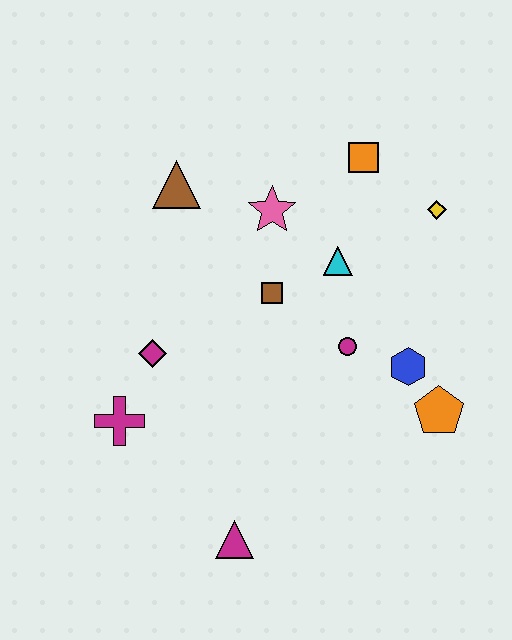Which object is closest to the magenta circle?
The blue hexagon is closest to the magenta circle.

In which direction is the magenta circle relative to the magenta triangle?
The magenta circle is above the magenta triangle.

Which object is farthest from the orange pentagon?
The brown triangle is farthest from the orange pentagon.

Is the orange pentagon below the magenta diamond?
Yes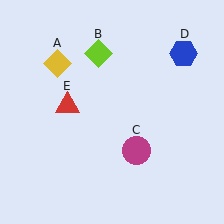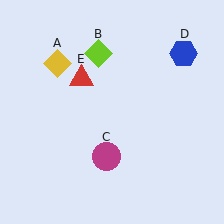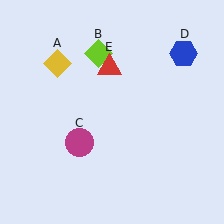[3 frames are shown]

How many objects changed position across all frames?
2 objects changed position: magenta circle (object C), red triangle (object E).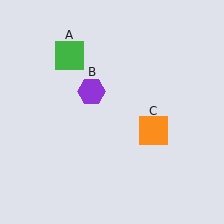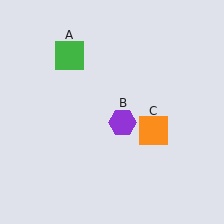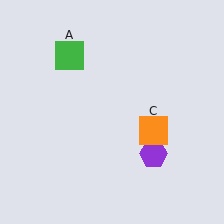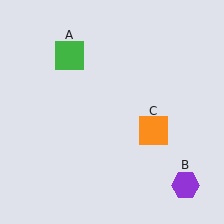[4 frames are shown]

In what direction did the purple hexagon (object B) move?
The purple hexagon (object B) moved down and to the right.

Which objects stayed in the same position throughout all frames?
Green square (object A) and orange square (object C) remained stationary.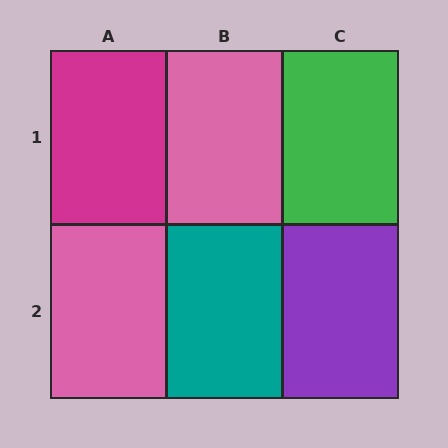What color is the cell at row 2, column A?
Pink.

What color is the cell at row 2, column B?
Teal.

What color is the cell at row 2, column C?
Purple.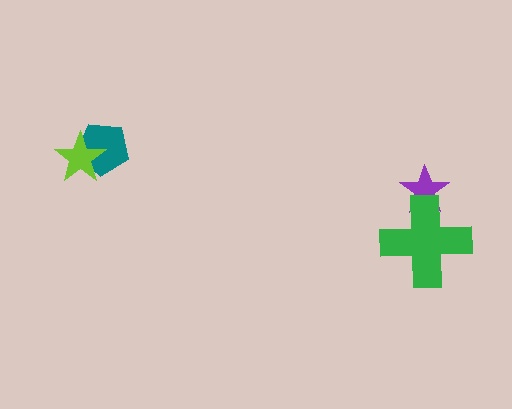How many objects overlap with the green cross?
1 object overlaps with the green cross.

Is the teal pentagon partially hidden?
Yes, it is partially covered by another shape.